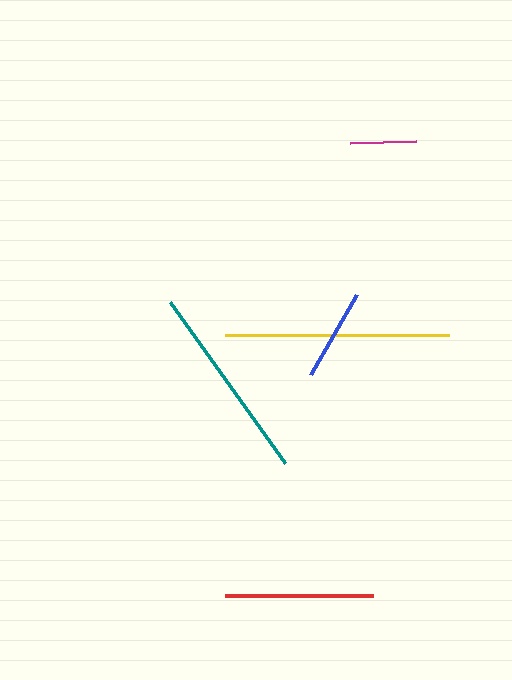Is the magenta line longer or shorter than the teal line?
The teal line is longer than the magenta line.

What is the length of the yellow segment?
The yellow segment is approximately 224 pixels long.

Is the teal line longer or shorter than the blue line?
The teal line is longer than the blue line.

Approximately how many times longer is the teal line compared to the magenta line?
The teal line is approximately 3.0 times the length of the magenta line.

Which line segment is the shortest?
The magenta line is the shortest at approximately 66 pixels.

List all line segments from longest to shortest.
From longest to shortest: yellow, teal, red, blue, magenta.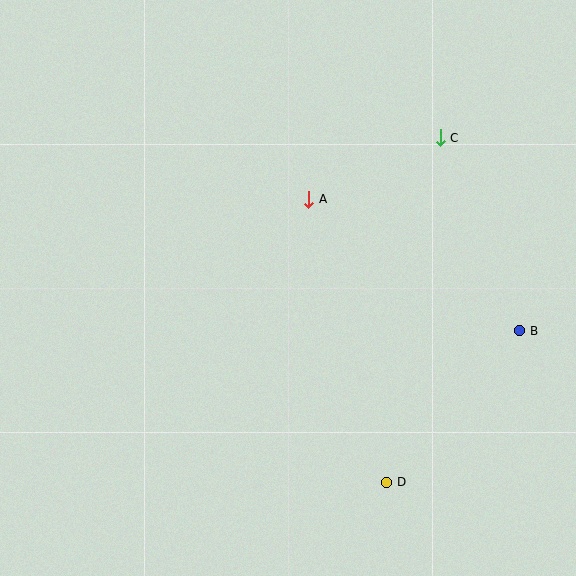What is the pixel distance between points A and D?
The distance between A and D is 294 pixels.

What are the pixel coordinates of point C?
Point C is at (440, 138).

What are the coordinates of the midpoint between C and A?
The midpoint between C and A is at (374, 168).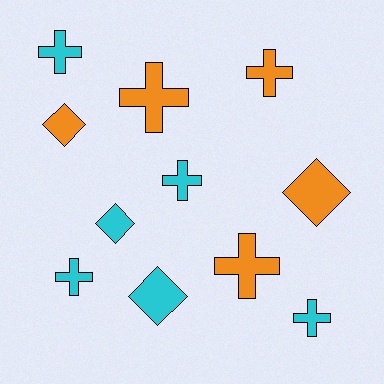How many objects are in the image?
There are 11 objects.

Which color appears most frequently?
Cyan, with 6 objects.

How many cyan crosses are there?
There are 4 cyan crosses.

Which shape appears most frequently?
Cross, with 7 objects.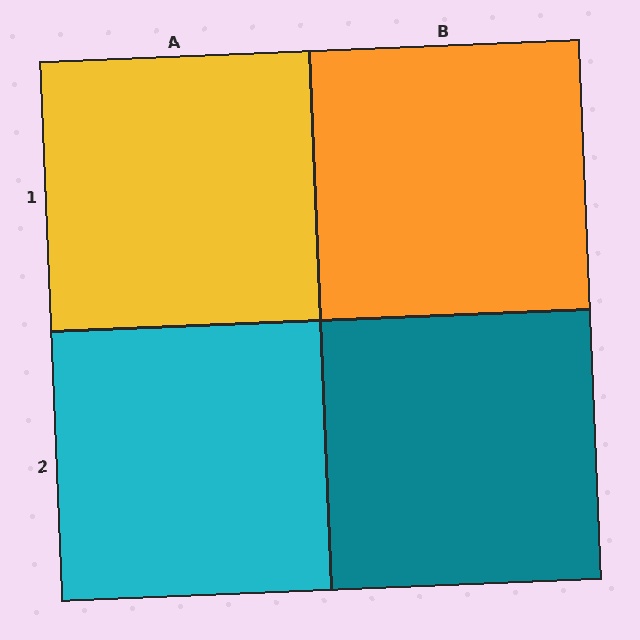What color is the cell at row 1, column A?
Yellow.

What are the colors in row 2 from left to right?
Cyan, teal.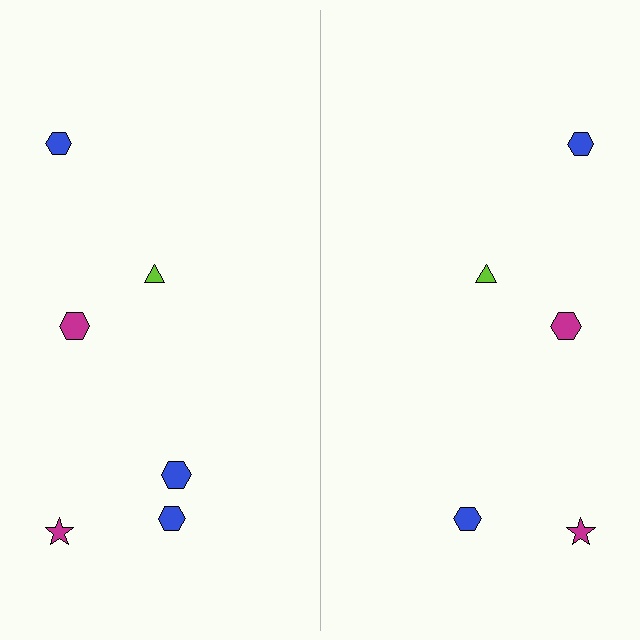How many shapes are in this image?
There are 11 shapes in this image.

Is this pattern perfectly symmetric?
No, the pattern is not perfectly symmetric. A blue hexagon is missing from the right side.